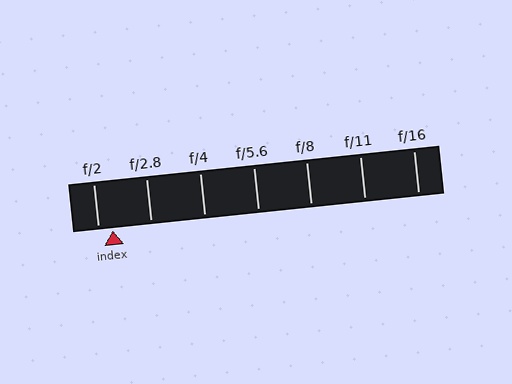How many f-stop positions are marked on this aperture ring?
There are 7 f-stop positions marked.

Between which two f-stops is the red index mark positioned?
The index mark is between f/2 and f/2.8.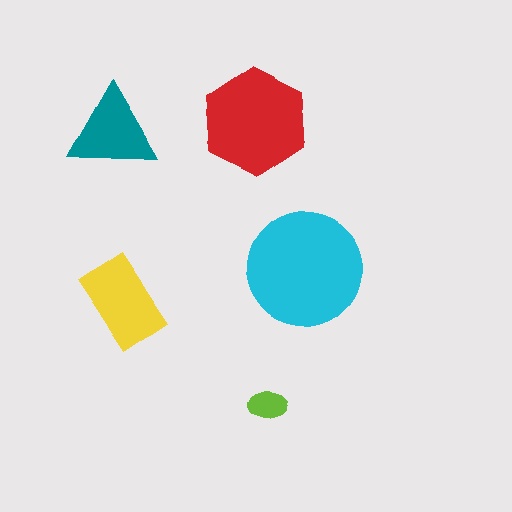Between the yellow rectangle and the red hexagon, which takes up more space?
The red hexagon.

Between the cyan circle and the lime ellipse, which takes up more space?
The cyan circle.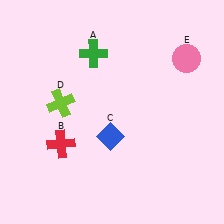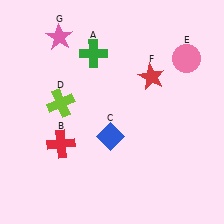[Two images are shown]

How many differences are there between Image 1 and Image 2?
There are 2 differences between the two images.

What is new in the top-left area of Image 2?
A pink star (G) was added in the top-left area of Image 2.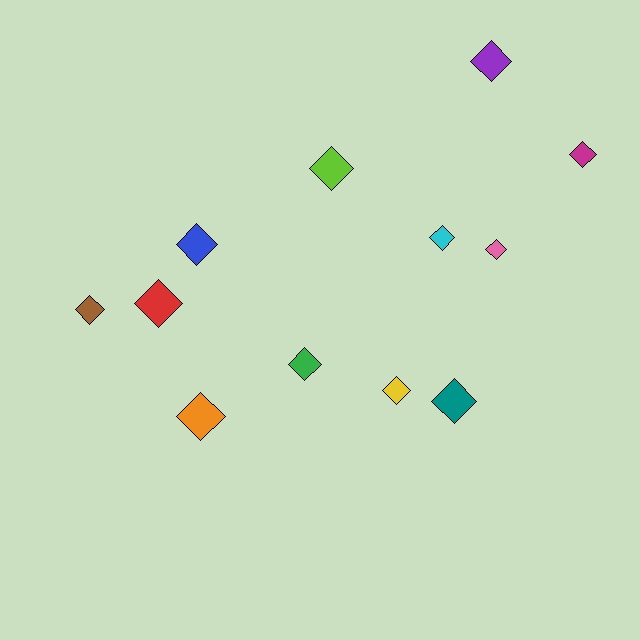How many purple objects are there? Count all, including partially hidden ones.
There is 1 purple object.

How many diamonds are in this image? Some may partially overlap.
There are 12 diamonds.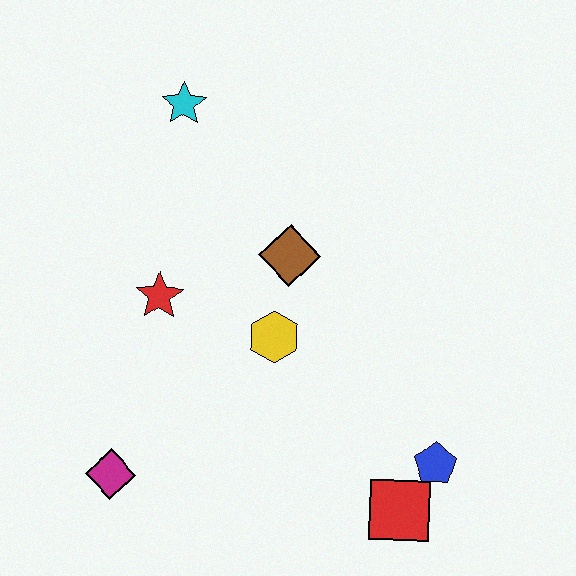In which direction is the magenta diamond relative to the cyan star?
The magenta diamond is below the cyan star.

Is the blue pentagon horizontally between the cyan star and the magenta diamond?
No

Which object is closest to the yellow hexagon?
The brown diamond is closest to the yellow hexagon.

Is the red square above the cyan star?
No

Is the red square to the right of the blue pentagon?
No